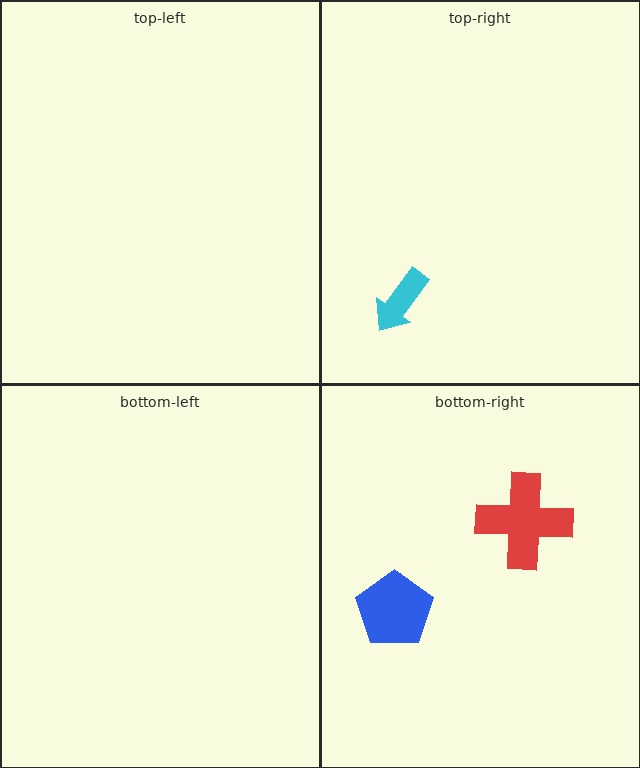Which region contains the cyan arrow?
The top-right region.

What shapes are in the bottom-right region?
The blue pentagon, the red cross.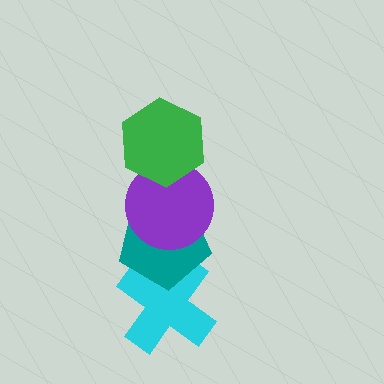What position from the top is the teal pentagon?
The teal pentagon is 3rd from the top.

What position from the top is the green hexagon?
The green hexagon is 1st from the top.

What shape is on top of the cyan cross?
The teal pentagon is on top of the cyan cross.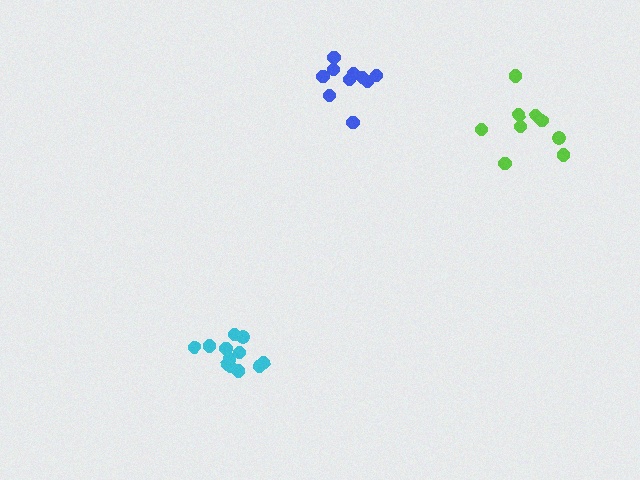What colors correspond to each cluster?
The clusters are colored: cyan, blue, lime.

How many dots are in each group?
Group 1: 12 dots, Group 2: 10 dots, Group 3: 10 dots (32 total).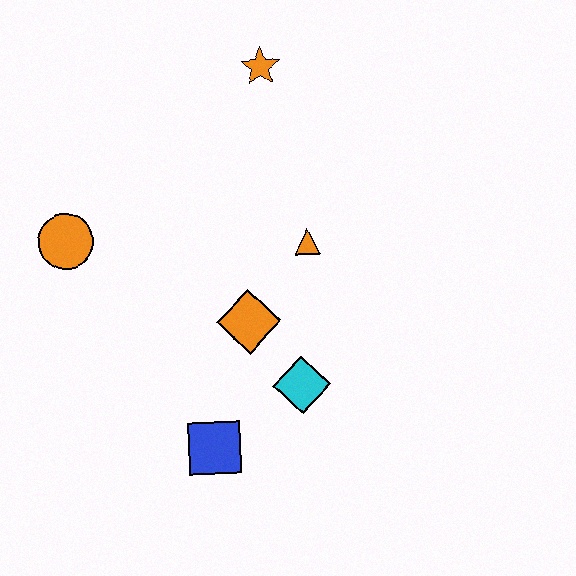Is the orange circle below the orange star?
Yes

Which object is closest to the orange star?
The orange triangle is closest to the orange star.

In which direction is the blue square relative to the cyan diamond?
The blue square is to the left of the cyan diamond.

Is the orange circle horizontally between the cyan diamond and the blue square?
No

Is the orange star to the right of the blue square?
Yes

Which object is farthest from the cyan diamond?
The orange star is farthest from the cyan diamond.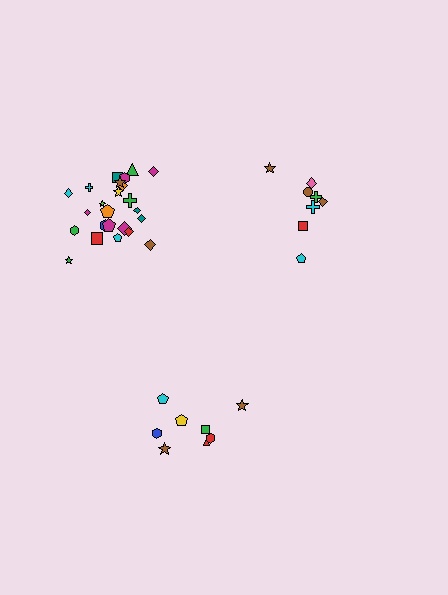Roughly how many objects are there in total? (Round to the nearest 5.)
Roughly 40 objects in total.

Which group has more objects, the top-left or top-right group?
The top-left group.